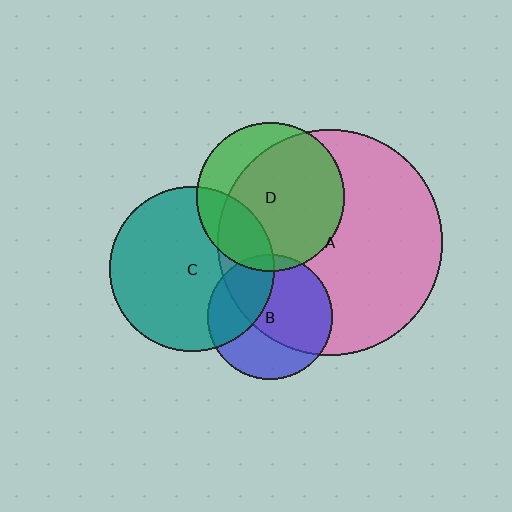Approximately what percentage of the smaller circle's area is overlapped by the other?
Approximately 25%.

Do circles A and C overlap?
Yes.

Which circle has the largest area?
Circle A (pink).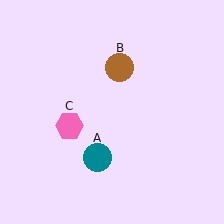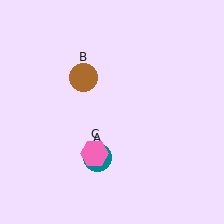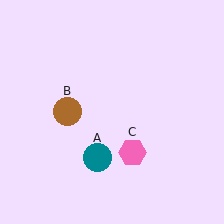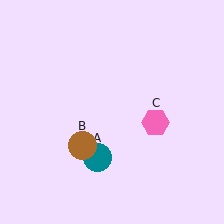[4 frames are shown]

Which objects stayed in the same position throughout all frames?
Teal circle (object A) remained stationary.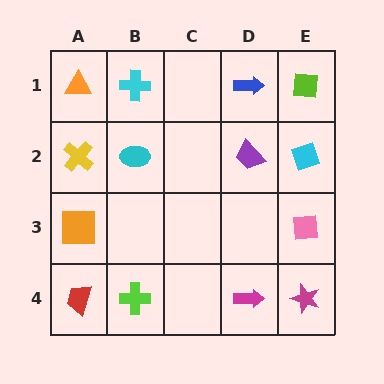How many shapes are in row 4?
4 shapes.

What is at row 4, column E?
A magenta star.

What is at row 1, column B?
A cyan cross.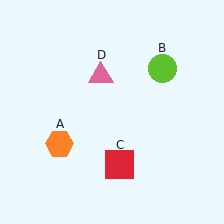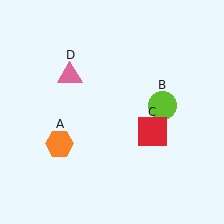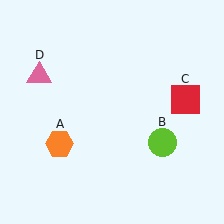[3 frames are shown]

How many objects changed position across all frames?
3 objects changed position: lime circle (object B), red square (object C), pink triangle (object D).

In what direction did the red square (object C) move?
The red square (object C) moved up and to the right.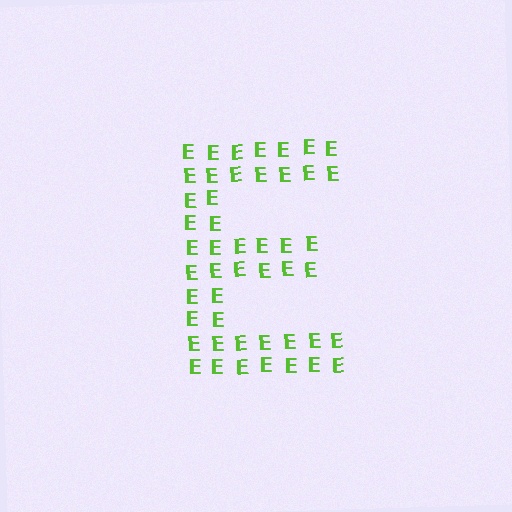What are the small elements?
The small elements are letter E's.